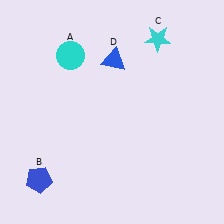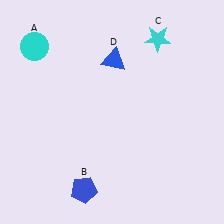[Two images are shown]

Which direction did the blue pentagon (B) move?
The blue pentagon (B) moved right.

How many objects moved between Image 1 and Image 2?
2 objects moved between the two images.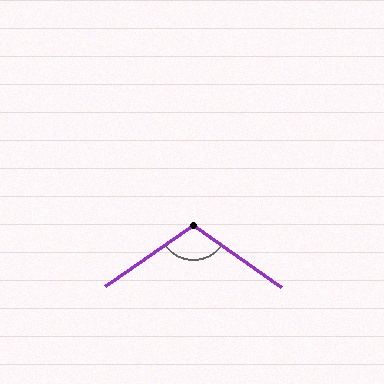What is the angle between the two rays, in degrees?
Approximately 110 degrees.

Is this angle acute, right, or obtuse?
It is obtuse.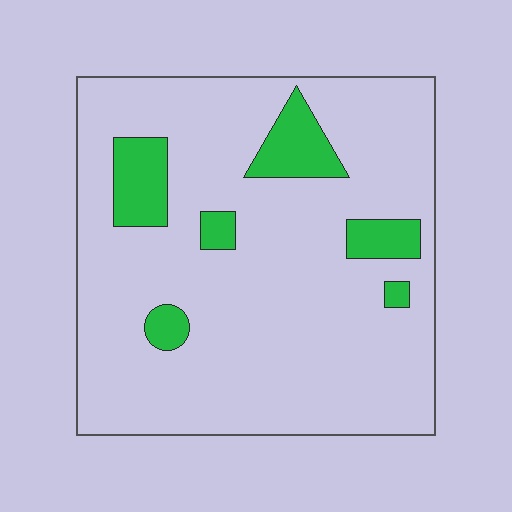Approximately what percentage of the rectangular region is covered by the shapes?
Approximately 15%.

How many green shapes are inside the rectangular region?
6.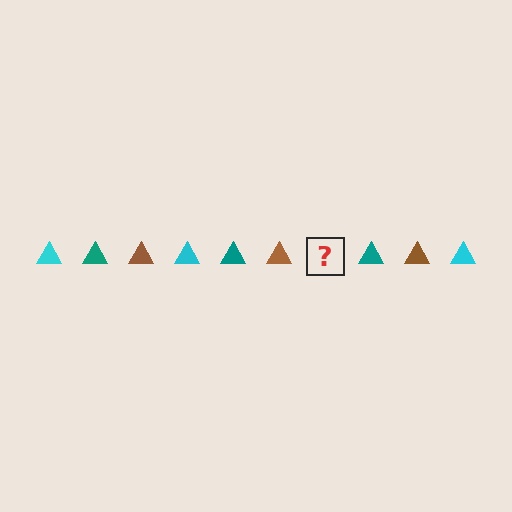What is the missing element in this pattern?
The missing element is a cyan triangle.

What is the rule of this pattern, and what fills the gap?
The rule is that the pattern cycles through cyan, teal, brown triangles. The gap should be filled with a cyan triangle.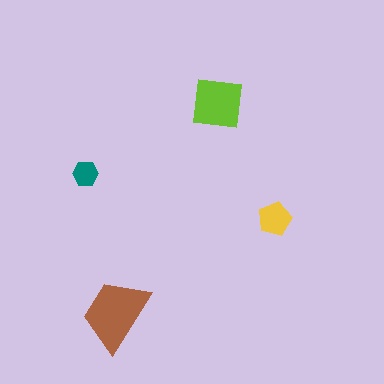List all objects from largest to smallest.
The brown trapezoid, the lime square, the yellow pentagon, the teal hexagon.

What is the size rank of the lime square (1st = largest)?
2nd.